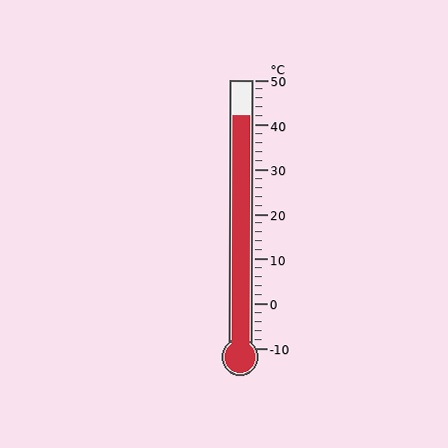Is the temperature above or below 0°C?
The temperature is above 0°C.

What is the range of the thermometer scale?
The thermometer scale ranges from -10°C to 50°C.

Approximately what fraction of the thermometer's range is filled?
The thermometer is filled to approximately 85% of its range.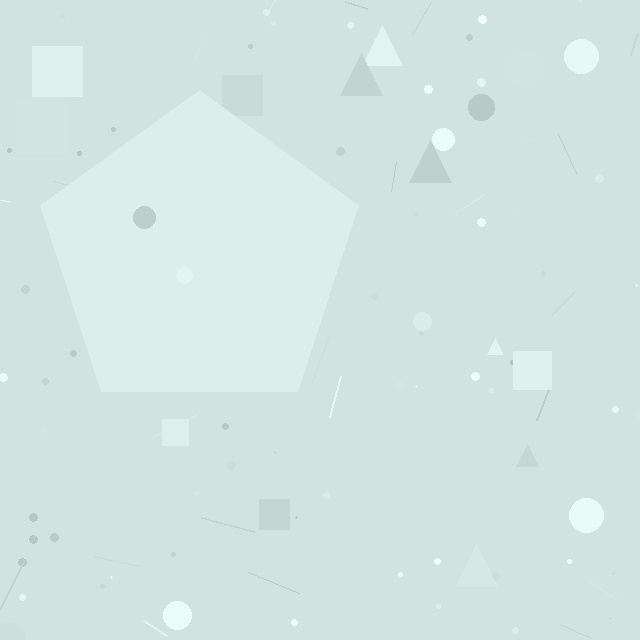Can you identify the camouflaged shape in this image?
The camouflaged shape is a pentagon.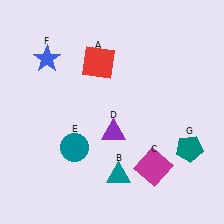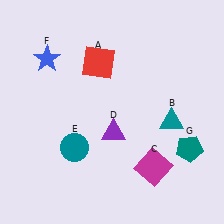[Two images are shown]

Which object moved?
The teal triangle (B) moved up.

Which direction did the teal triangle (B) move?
The teal triangle (B) moved up.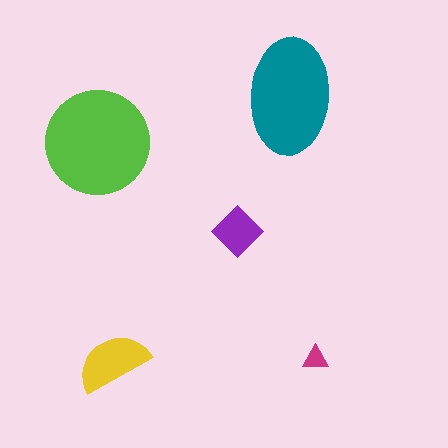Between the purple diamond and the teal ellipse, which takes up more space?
The teal ellipse.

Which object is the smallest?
The magenta triangle.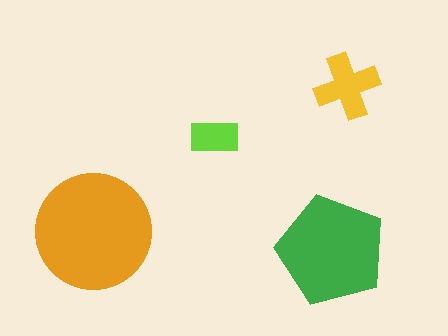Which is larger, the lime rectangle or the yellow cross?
The yellow cross.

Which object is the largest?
The orange circle.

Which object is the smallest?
The lime rectangle.